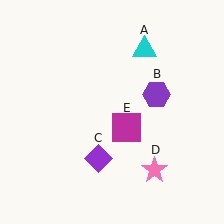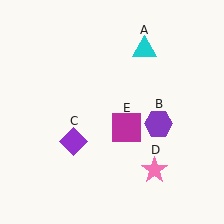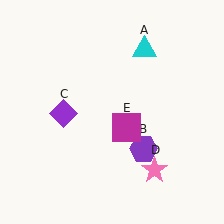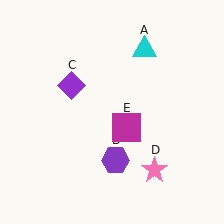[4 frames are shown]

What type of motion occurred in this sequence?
The purple hexagon (object B), purple diamond (object C) rotated clockwise around the center of the scene.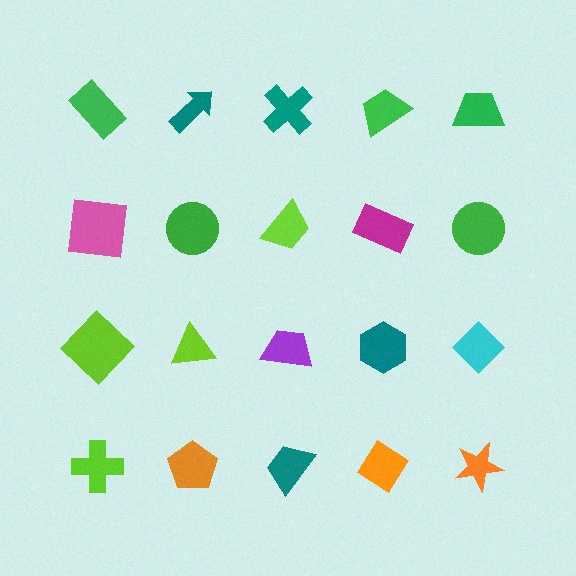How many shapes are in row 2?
5 shapes.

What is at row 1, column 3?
A teal cross.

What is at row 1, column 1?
A green rectangle.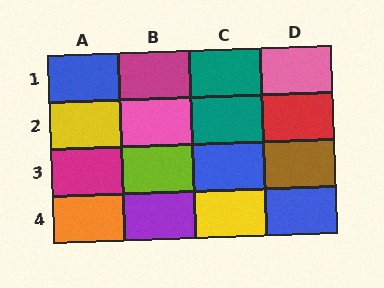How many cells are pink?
2 cells are pink.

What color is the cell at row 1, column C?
Teal.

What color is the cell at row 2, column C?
Teal.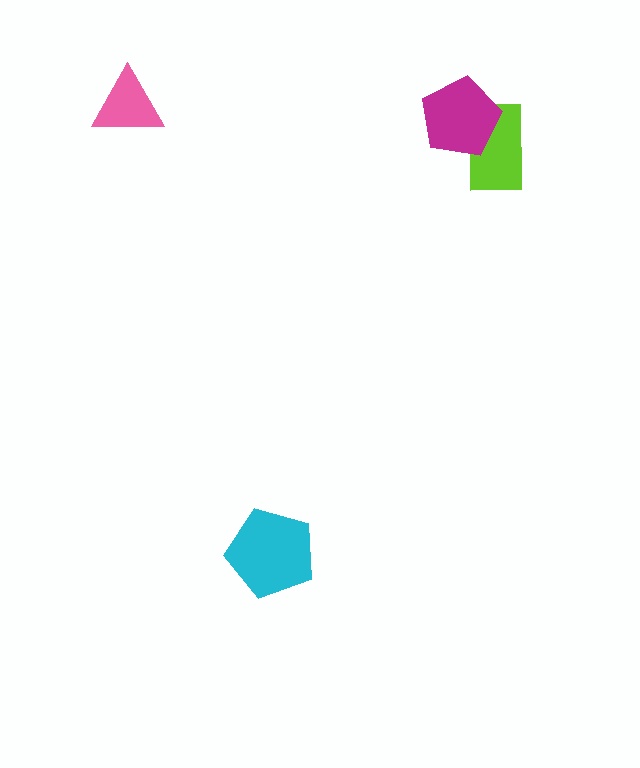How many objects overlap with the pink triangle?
0 objects overlap with the pink triangle.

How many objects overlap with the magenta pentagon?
1 object overlaps with the magenta pentagon.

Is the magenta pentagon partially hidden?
No, no other shape covers it.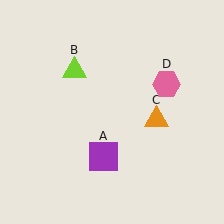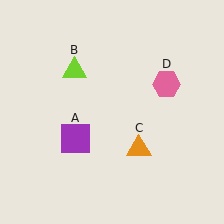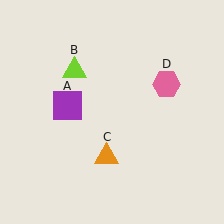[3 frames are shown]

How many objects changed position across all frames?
2 objects changed position: purple square (object A), orange triangle (object C).